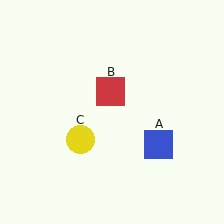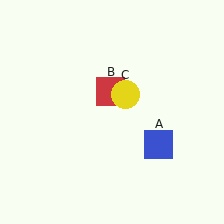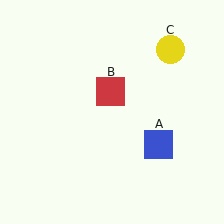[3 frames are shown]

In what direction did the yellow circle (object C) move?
The yellow circle (object C) moved up and to the right.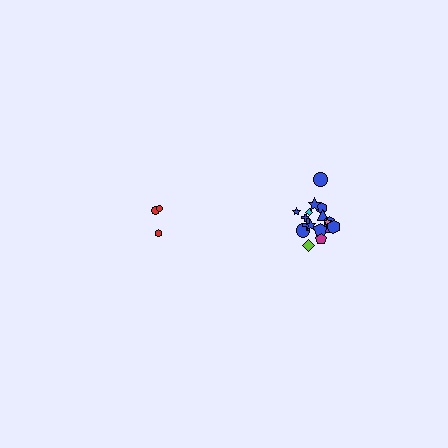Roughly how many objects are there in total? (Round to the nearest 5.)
Roughly 20 objects in total.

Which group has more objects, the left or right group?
The right group.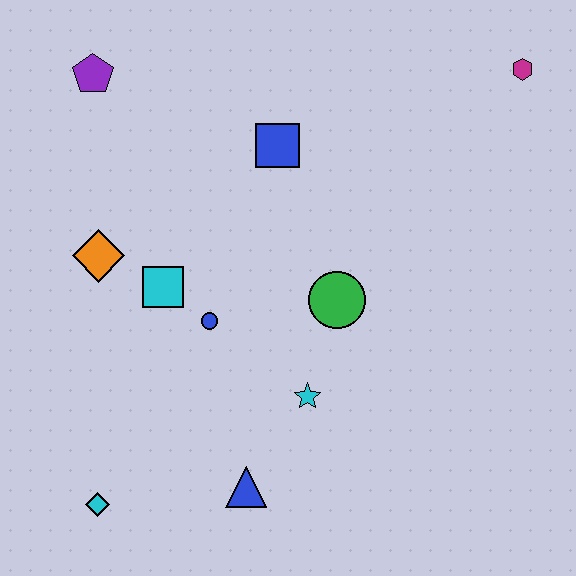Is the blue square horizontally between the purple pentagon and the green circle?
Yes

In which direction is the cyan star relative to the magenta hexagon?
The cyan star is below the magenta hexagon.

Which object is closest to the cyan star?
The green circle is closest to the cyan star.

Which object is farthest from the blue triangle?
The magenta hexagon is farthest from the blue triangle.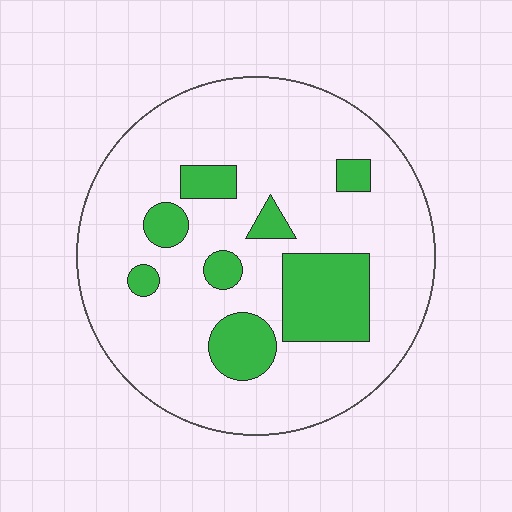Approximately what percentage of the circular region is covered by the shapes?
Approximately 20%.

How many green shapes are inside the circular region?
8.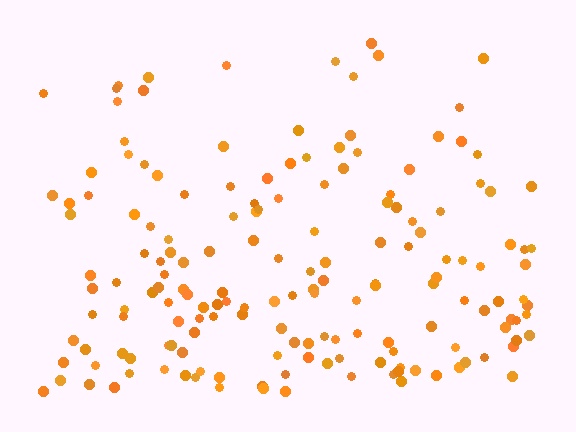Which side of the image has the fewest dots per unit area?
The top.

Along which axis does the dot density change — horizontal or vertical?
Vertical.